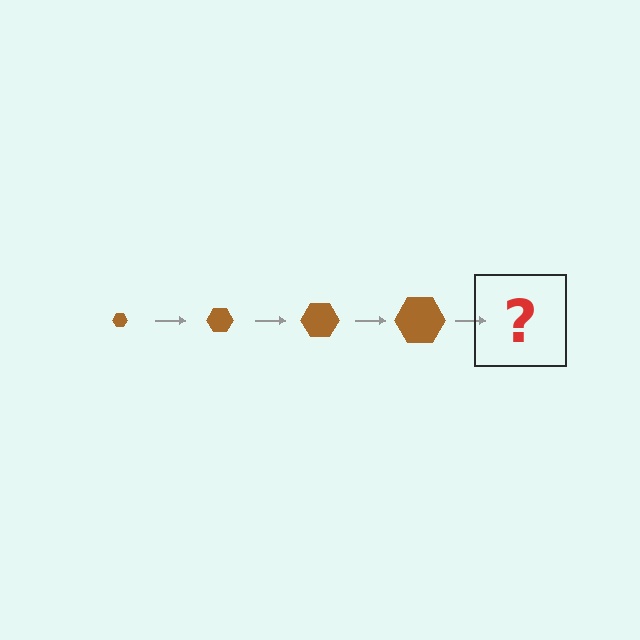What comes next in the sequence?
The next element should be a brown hexagon, larger than the previous one.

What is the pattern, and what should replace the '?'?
The pattern is that the hexagon gets progressively larger each step. The '?' should be a brown hexagon, larger than the previous one.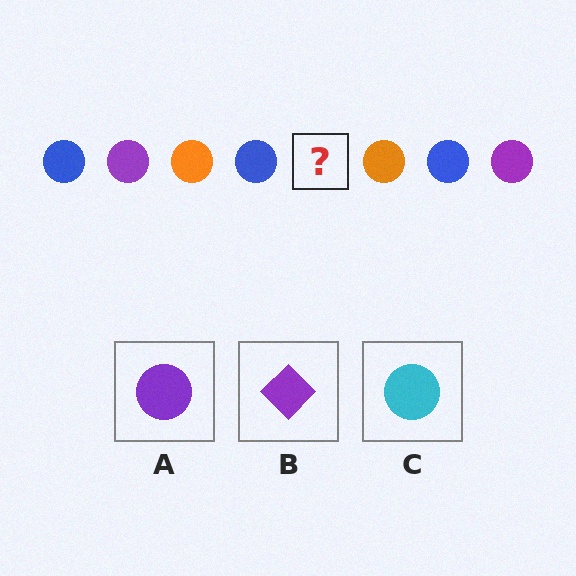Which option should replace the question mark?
Option A.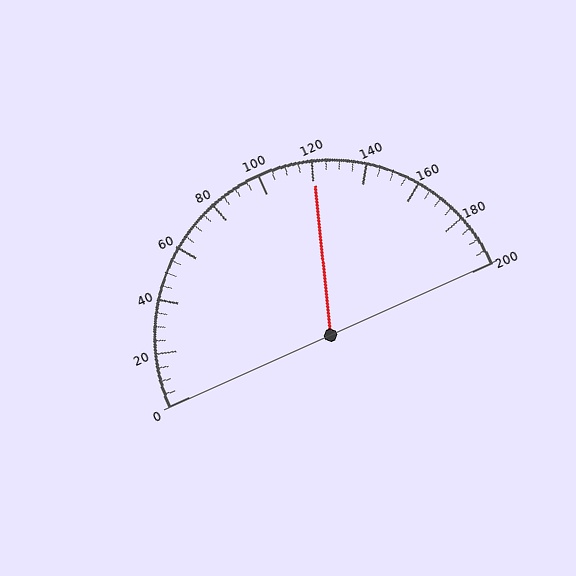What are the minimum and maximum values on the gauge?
The gauge ranges from 0 to 200.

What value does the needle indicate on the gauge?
The needle indicates approximately 120.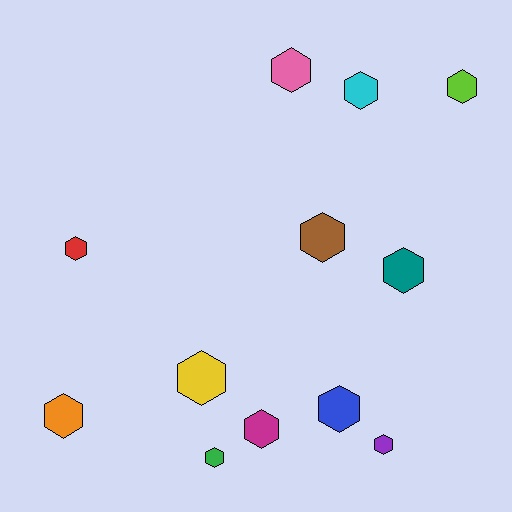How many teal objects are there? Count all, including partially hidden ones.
There is 1 teal object.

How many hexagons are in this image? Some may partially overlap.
There are 12 hexagons.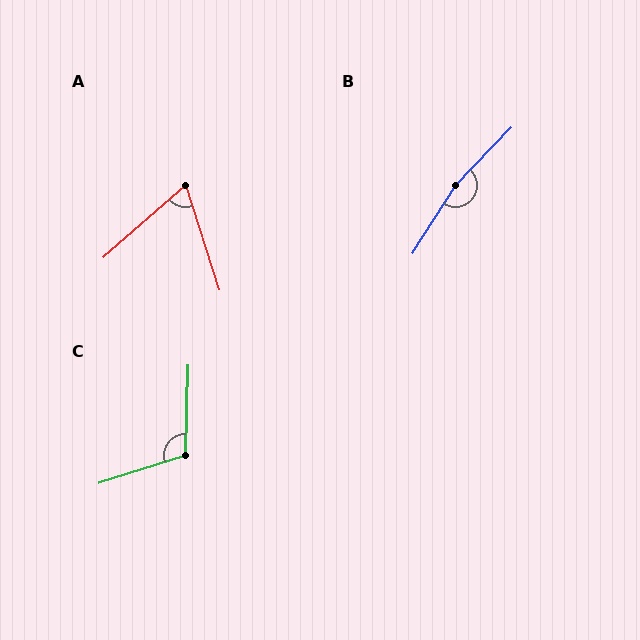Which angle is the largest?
B, at approximately 168 degrees.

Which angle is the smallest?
A, at approximately 66 degrees.